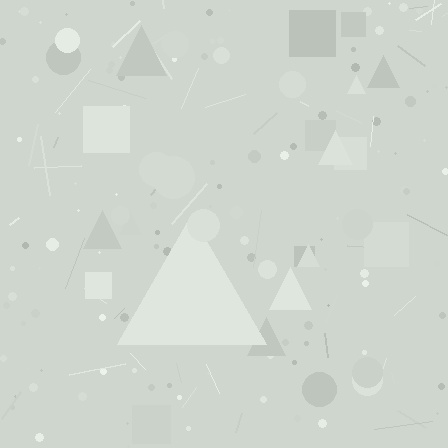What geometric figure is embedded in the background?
A triangle is embedded in the background.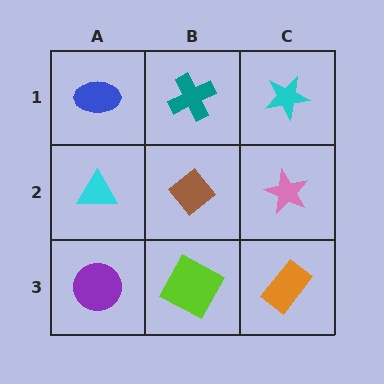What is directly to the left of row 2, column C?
A brown diamond.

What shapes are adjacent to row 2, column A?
A blue ellipse (row 1, column A), a purple circle (row 3, column A), a brown diamond (row 2, column B).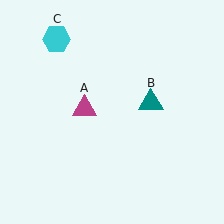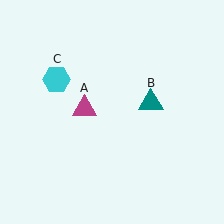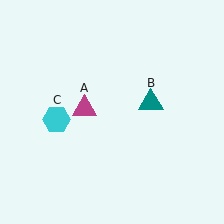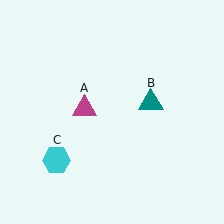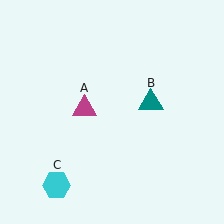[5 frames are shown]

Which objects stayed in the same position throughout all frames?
Magenta triangle (object A) and teal triangle (object B) remained stationary.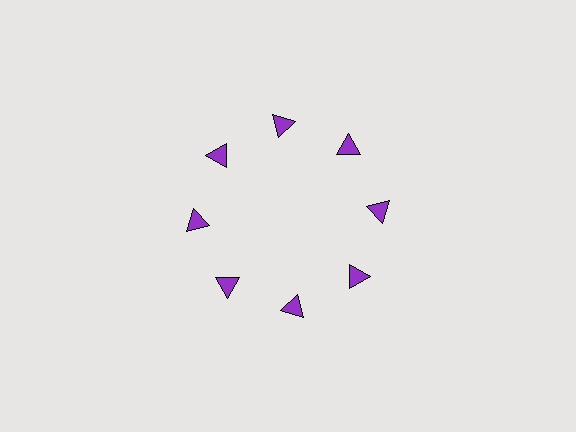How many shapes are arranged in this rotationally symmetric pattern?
There are 8 shapes, arranged in 8 groups of 1.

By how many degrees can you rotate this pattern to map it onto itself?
The pattern maps onto itself every 45 degrees of rotation.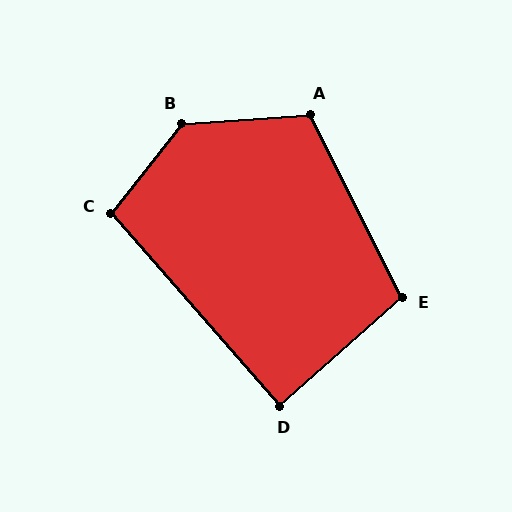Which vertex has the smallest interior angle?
D, at approximately 90 degrees.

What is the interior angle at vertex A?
Approximately 112 degrees (obtuse).